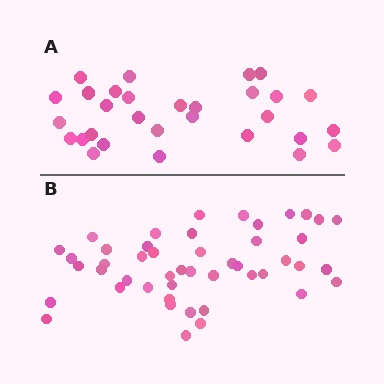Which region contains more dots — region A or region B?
Region B (the bottom region) has more dots.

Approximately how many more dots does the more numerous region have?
Region B has approximately 15 more dots than region A.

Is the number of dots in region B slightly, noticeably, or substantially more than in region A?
Region B has substantially more. The ratio is roughly 1.6 to 1.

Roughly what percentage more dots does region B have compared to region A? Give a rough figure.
About 55% more.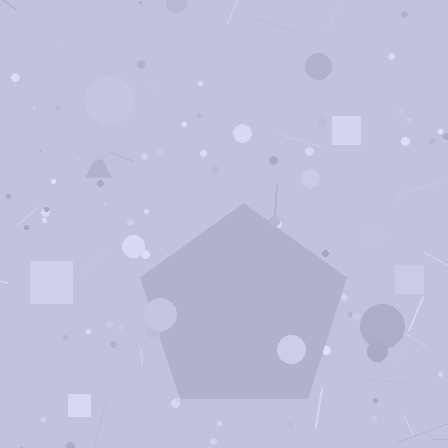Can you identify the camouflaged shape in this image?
The camouflaged shape is a pentagon.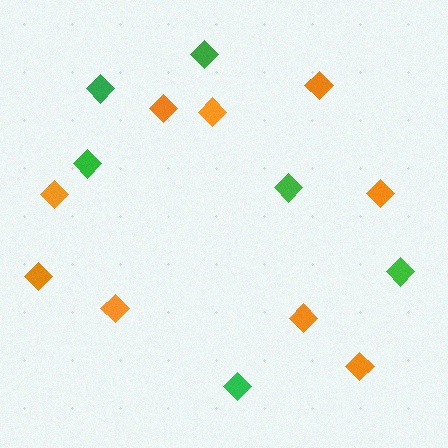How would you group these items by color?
There are 2 groups: one group of green diamonds (6) and one group of orange diamonds (9).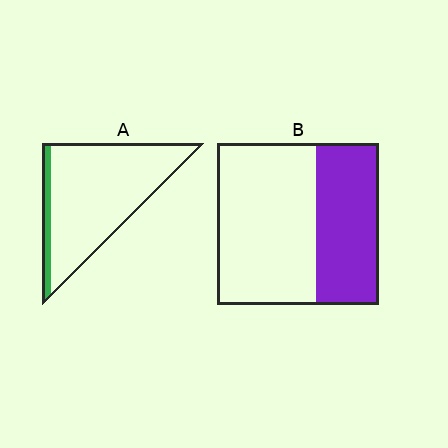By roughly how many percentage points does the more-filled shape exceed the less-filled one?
By roughly 30 percentage points (B over A).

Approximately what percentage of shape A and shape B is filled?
A is approximately 10% and B is approximately 40%.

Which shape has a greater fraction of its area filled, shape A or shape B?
Shape B.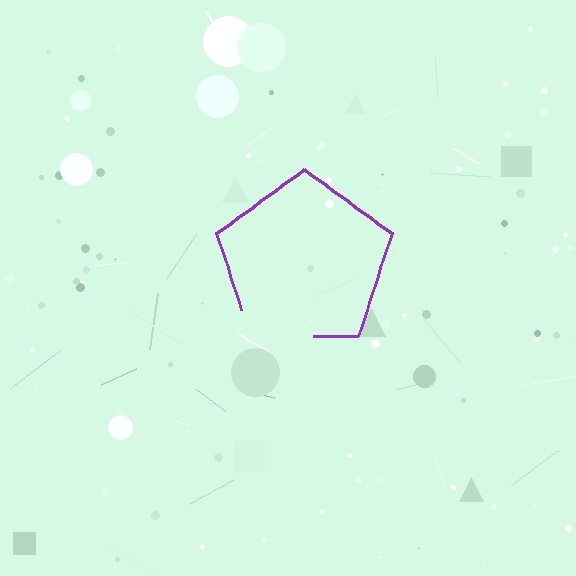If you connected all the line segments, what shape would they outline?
They would outline a pentagon.